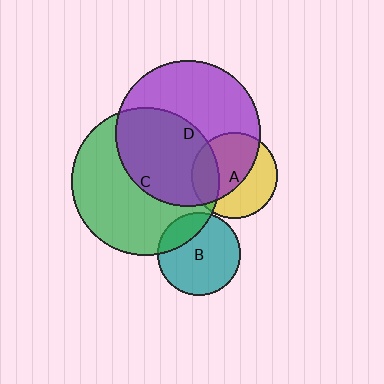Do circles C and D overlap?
Yes.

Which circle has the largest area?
Circle C (green).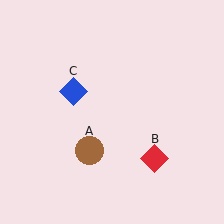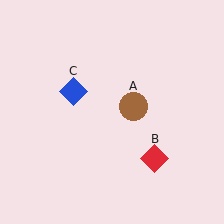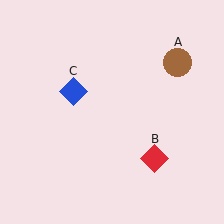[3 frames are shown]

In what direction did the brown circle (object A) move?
The brown circle (object A) moved up and to the right.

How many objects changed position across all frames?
1 object changed position: brown circle (object A).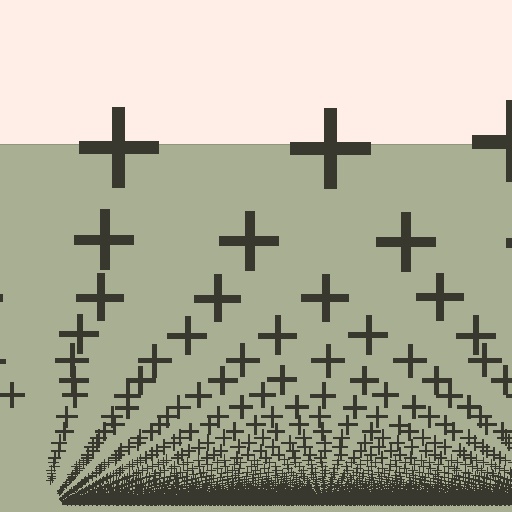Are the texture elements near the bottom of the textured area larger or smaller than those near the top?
Smaller. The gradient is inverted — elements near the bottom are smaller and denser.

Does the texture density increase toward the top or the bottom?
Density increases toward the bottom.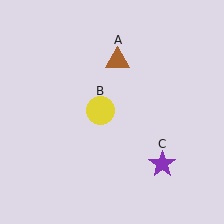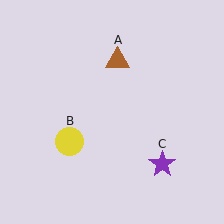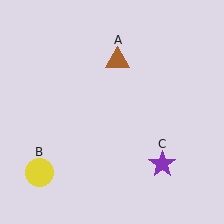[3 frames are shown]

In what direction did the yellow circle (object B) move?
The yellow circle (object B) moved down and to the left.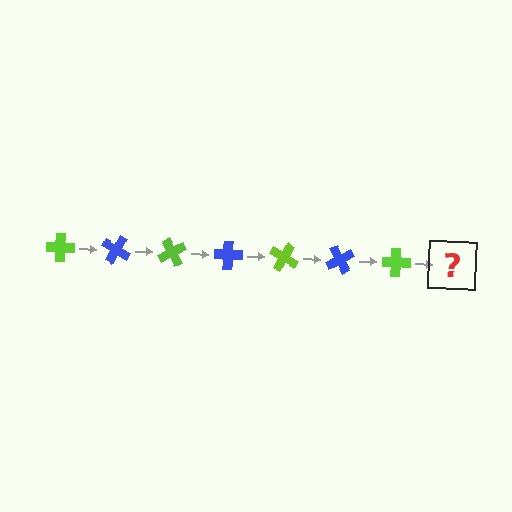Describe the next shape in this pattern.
It should be a blue cross, rotated 210 degrees from the start.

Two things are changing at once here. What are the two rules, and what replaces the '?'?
The two rules are that it rotates 30 degrees each step and the color cycles through lime and blue. The '?' should be a blue cross, rotated 210 degrees from the start.